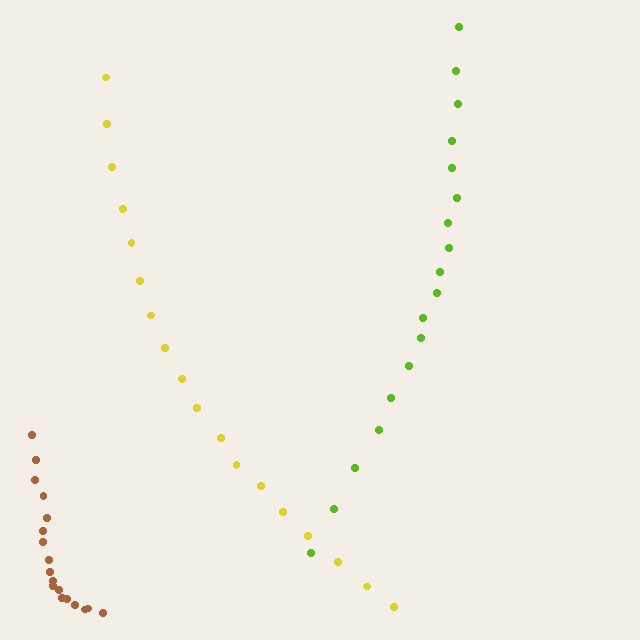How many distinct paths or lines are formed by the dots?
There are 3 distinct paths.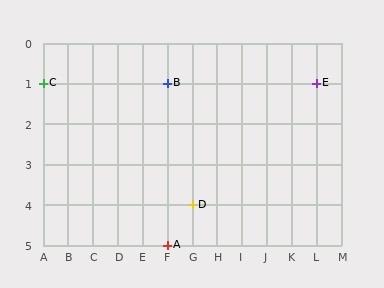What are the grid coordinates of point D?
Point D is at grid coordinates (G, 4).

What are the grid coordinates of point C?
Point C is at grid coordinates (A, 1).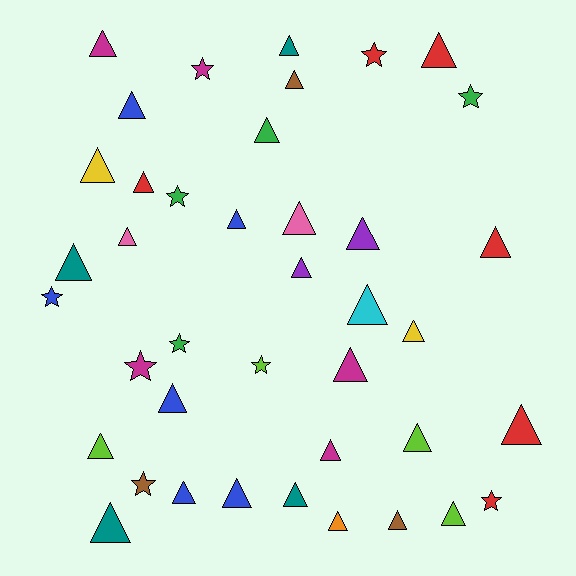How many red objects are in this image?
There are 6 red objects.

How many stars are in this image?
There are 10 stars.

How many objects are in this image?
There are 40 objects.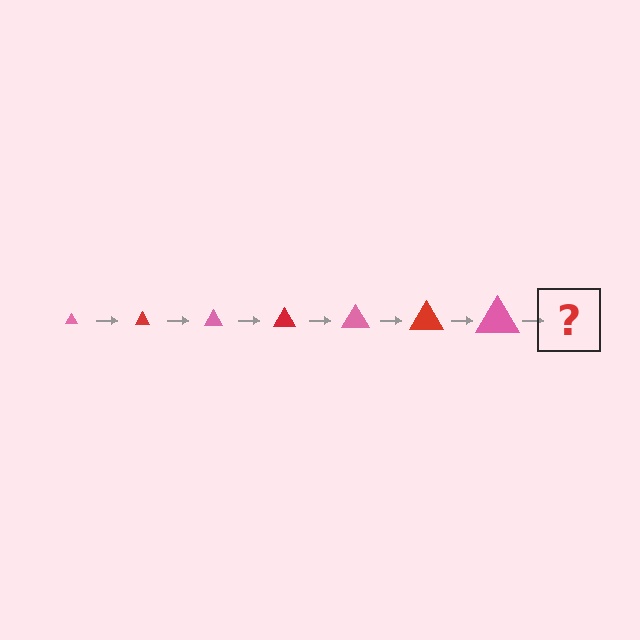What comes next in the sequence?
The next element should be a red triangle, larger than the previous one.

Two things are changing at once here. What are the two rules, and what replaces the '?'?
The two rules are that the triangle grows larger each step and the color cycles through pink and red. The '?' should be a red triangle, larger than the previous one.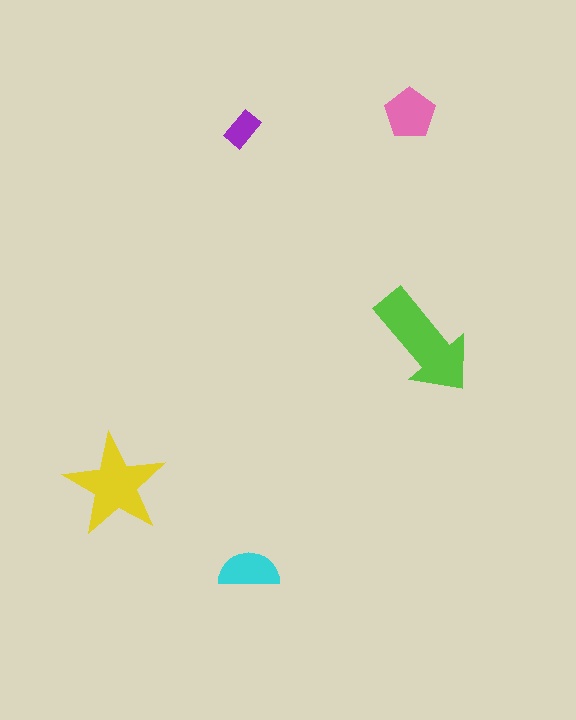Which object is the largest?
The lime arrow.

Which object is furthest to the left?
The yellow star is leftmost.